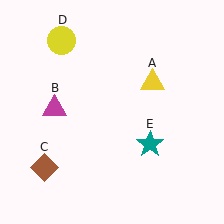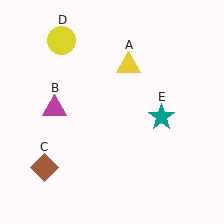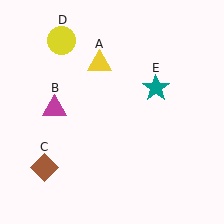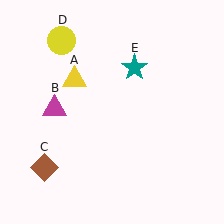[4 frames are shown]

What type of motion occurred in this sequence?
The yellow triangle (object A), teal star (object E) rotated counterclockwise around the center of the scene.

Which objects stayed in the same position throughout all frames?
Magenta triangle (object B) and brown diamond (object C) and yellow circle (object D) remained stationary.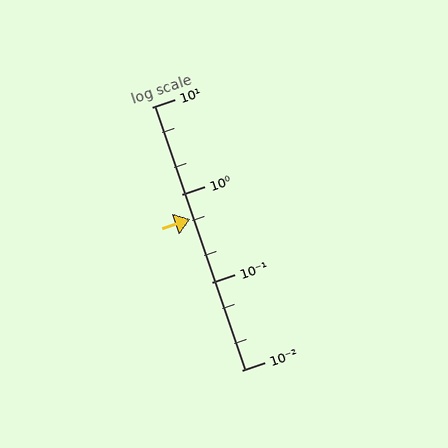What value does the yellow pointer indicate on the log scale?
The pointer indicates approximately 0.53.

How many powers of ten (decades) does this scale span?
The scale spans 3 decades, from 0.01 to 10.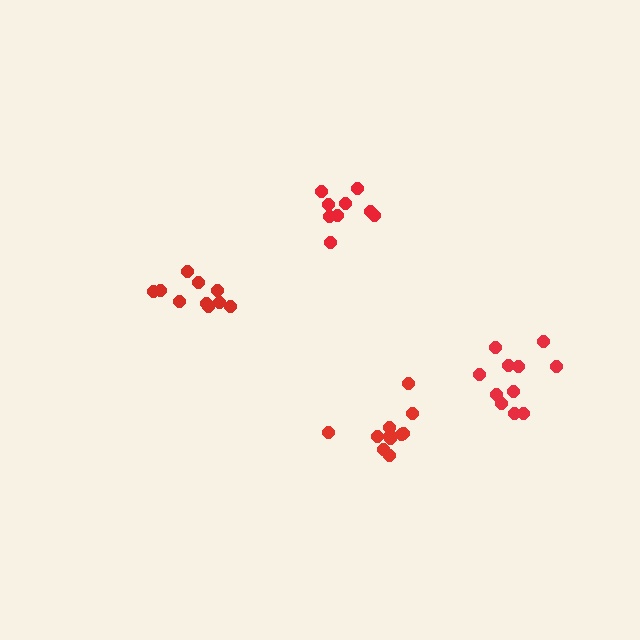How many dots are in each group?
Group 1: 11 dots, Group 2: 11 dots, Group 3: 10 dots, Group 4: 9 dots (41 total).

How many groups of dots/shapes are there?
There are 4 groups.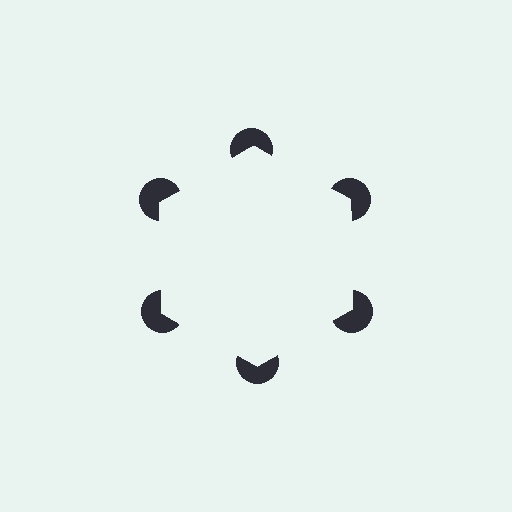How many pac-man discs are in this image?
There are 6 — one at each vertex of the illusory hexagon.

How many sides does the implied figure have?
6 sides.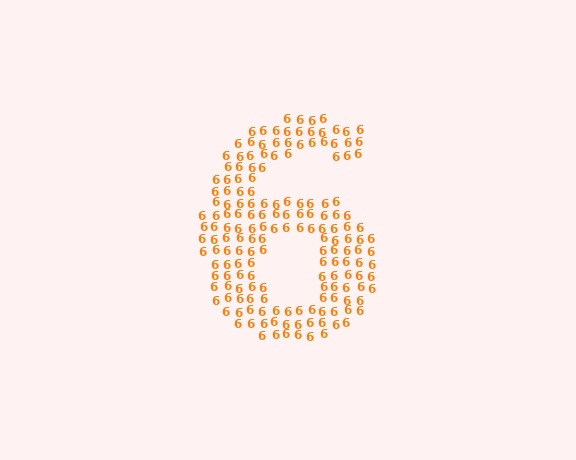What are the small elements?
The small elements are digit 6's.